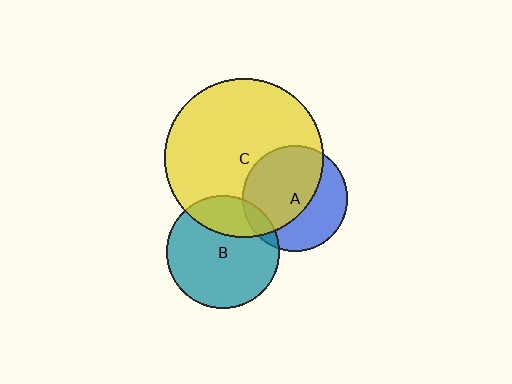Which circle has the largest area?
Circle C (yellow).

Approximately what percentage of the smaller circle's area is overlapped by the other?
Approximately 60%.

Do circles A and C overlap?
Yes.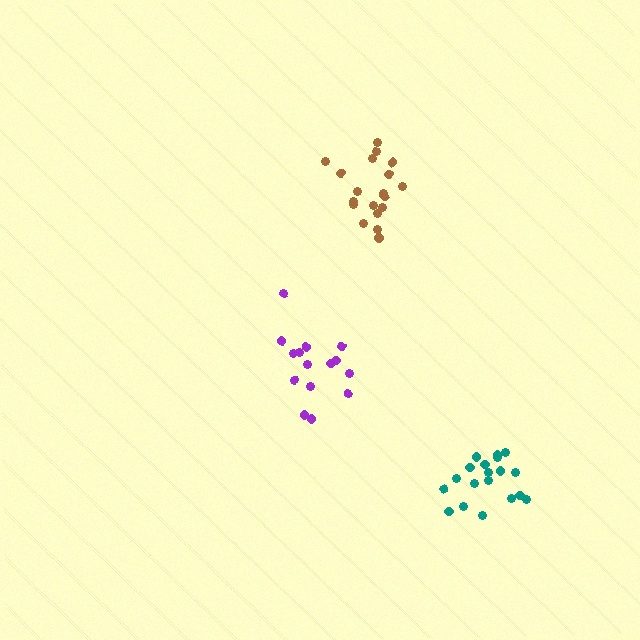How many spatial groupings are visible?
There are 3 spatial groupings.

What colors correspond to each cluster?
The clusters are colored: brown, purple, teal.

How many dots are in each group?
Group 1: 19 dots, Group 2: 15 dots, Group 3: 19 dots (53 total).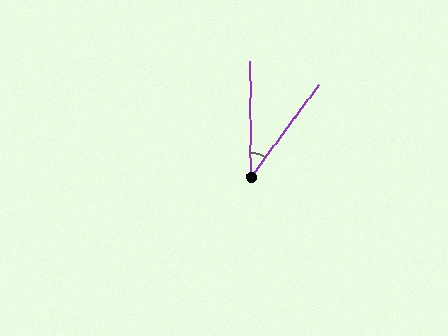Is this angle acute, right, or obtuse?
It is acute.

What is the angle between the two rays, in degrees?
Approximately 37 degrees.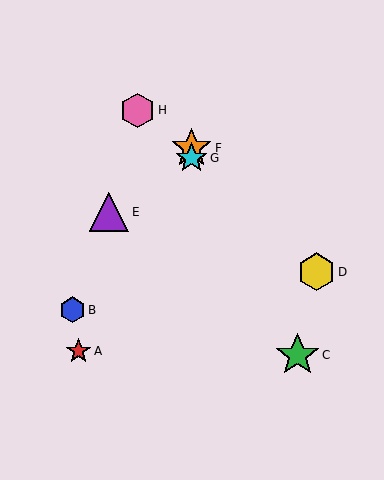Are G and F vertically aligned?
Yes, both are at x≈191.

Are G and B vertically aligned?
No, G is at x≈191 and B is at x≈72.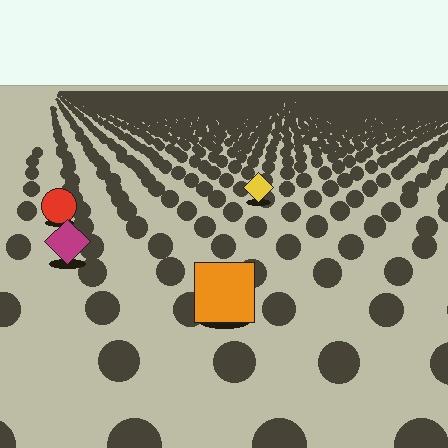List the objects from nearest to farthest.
From nearest to farthest: the orange square, the magenta diamond, the red circle, the yellow diamond.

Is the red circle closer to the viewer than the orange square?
No. The orange square is closer — you can tell from the texture gradient: the ground texture is coarser near it.